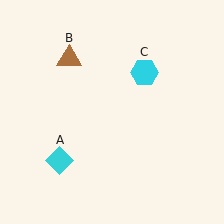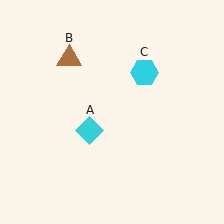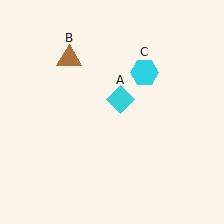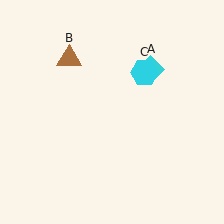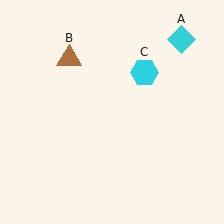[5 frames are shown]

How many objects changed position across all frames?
1 object changed position: cyan diamond (object A).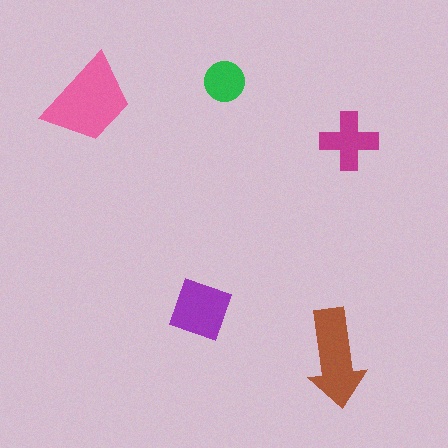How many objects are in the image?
There are 5 objects in the image.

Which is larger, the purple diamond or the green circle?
The purple diamond.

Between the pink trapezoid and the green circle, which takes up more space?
The pink trapezoid.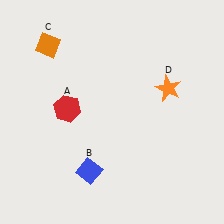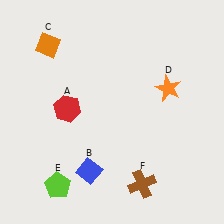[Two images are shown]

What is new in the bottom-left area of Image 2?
A lime pentagon (E) was added in the bottom-left area of Image 2.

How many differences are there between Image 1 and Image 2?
There are 2 differences between the two images.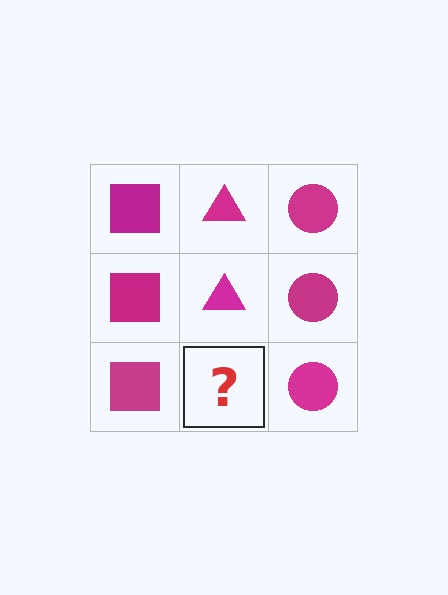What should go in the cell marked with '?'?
The missing cell should contain a magenta triangle.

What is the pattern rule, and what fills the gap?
The rule is that each column has a consistent shape. The gap should be filled with a magenta triangle.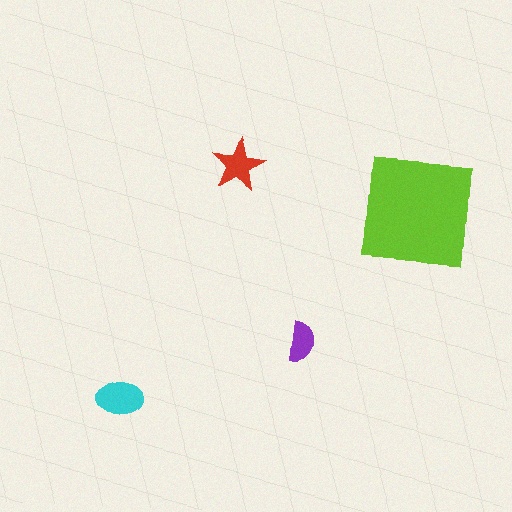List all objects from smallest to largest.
The purple semicircle, the red star, the cyan ellipse, the lime square.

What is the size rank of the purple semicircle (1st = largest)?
4th.